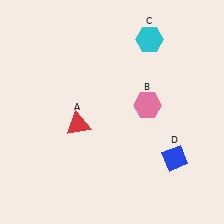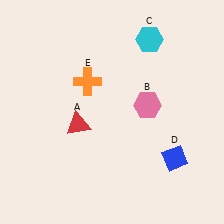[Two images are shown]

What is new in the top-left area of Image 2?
An orange cross (E) was added in the top-left area of Image 2.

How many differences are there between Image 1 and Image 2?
There is 1 difference between the two images.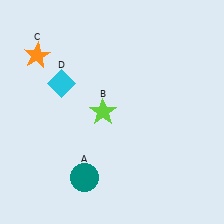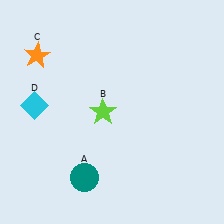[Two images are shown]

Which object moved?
The cyan diamond (D) moved left.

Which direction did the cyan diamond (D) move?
The cyan diamond (D) moved left.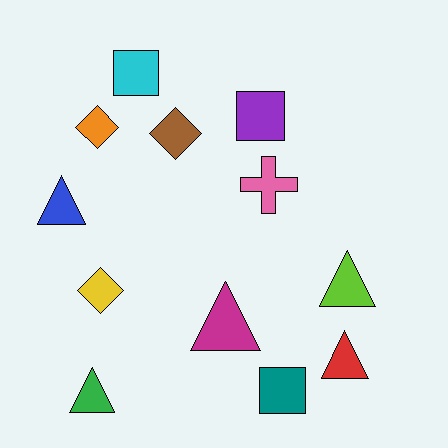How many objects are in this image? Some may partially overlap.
There are 12 objects.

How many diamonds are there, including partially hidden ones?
There are 3 diamonds.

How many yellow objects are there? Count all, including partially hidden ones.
There is 1 yellow object.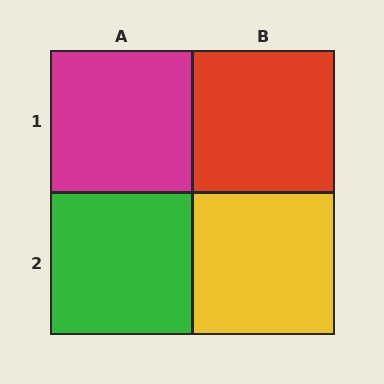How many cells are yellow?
1 cell is yellow.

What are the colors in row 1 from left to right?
Magenta, red.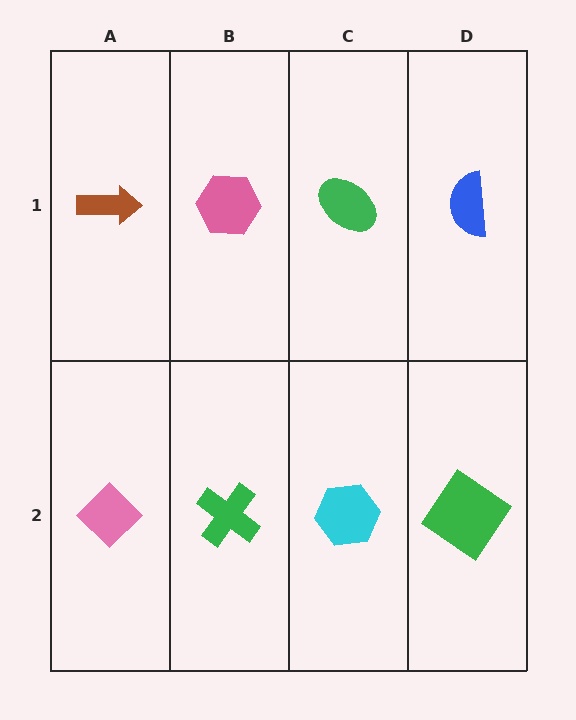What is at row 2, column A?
A pink diamond.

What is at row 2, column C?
A cyan hexagon.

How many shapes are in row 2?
4 shapes.